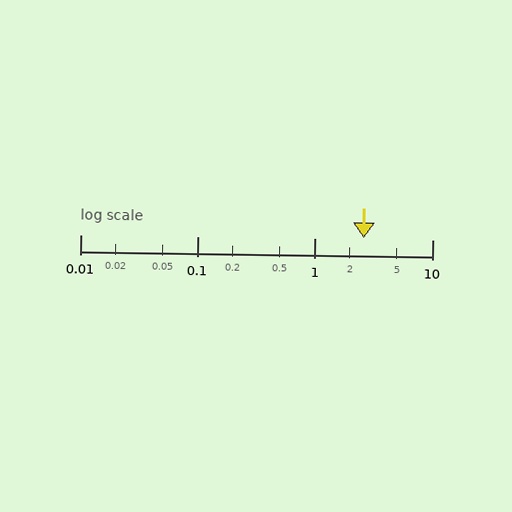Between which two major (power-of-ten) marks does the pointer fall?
The pointer is between 1 and 10.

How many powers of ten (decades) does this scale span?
The scale spans 3 decades, from 0.01 to 10.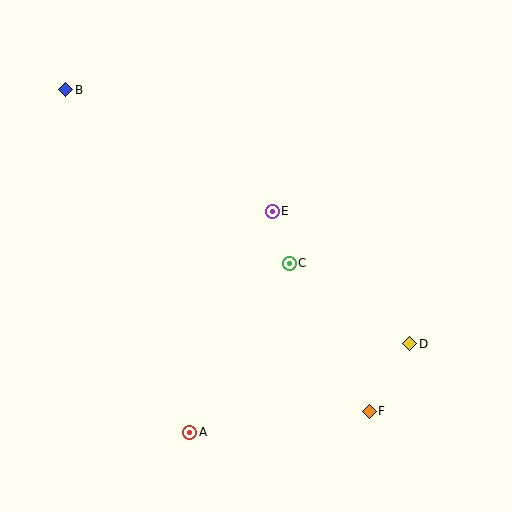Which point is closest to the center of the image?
Point C at (289, 263) is closest to the center.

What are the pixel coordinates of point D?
Point D is at (410, 344).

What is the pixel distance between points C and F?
The distance between C and F is 168 pixels.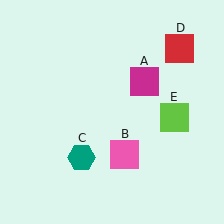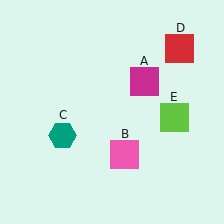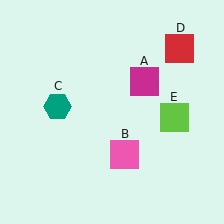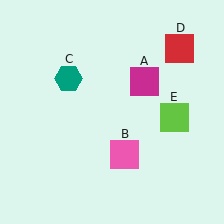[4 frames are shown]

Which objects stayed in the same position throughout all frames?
Magenta square (object A) and pink square (object B) and red square (object D) and lime square (object E) remained stationary.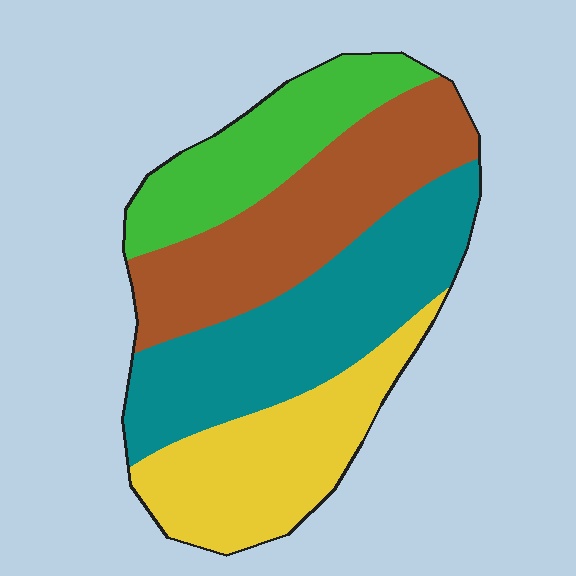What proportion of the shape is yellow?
Yellow covers roughly 25% of the shape.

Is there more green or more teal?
Teal.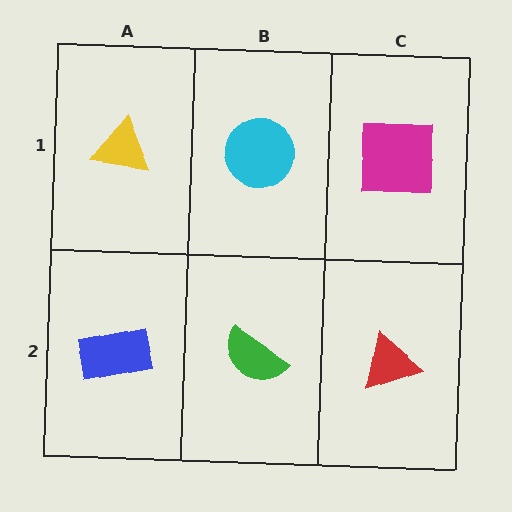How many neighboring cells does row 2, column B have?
3.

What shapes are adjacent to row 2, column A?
A yellow triangle (row 1, column A), a green semicircle (row 2, column B).